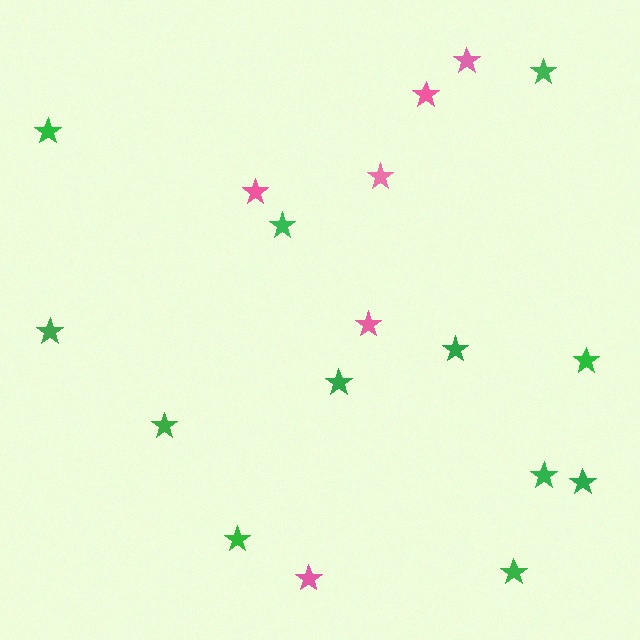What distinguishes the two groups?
There are 2 groups: one group of pink stars (6) and one group of green stars (12).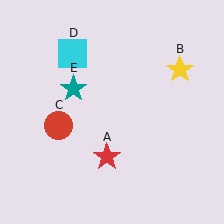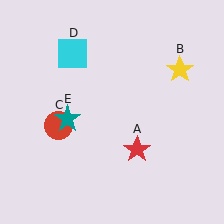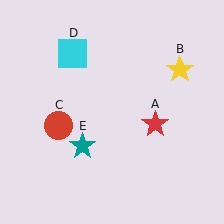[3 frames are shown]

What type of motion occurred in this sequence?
The red star (object A), teal star (object E) rotated counterclockwise around the center of the scene.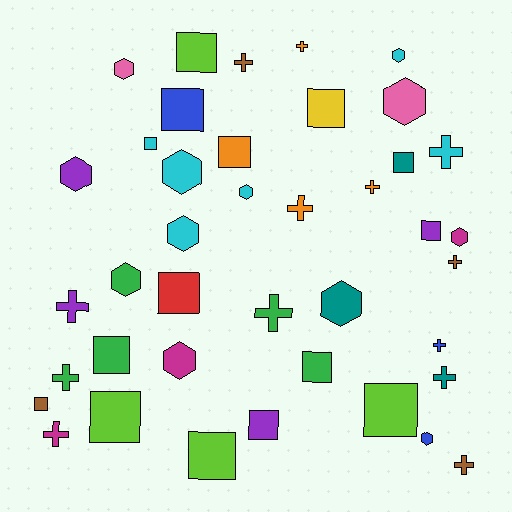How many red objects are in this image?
There is 1 red object.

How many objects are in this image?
There are 40 objects.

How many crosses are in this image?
There are 13 crosses.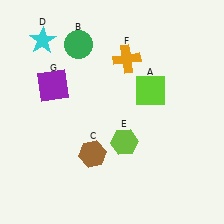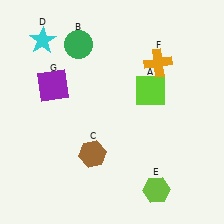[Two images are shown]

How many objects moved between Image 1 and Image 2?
2 objects moved between the two images.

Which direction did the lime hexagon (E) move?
The lime hexagon (E) moved down.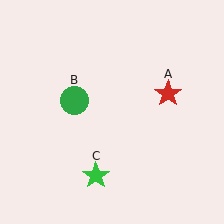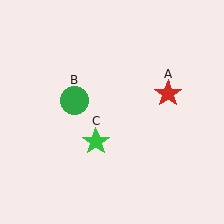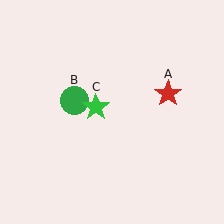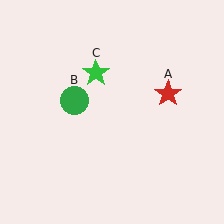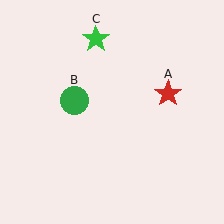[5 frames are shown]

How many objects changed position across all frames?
1 object changed position: green star (object C).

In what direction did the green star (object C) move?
The green star (object C) moved up.